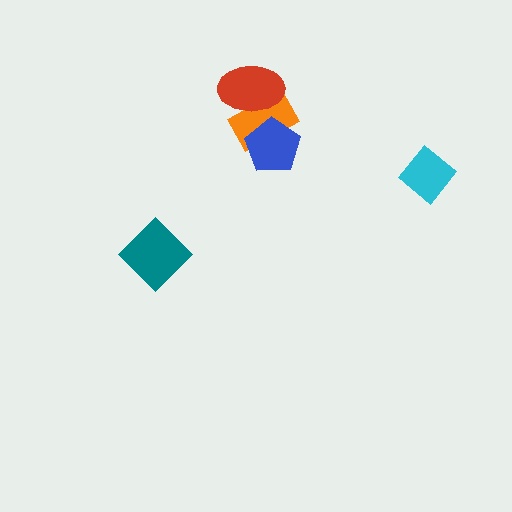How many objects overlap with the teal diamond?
0 objects overlap with the teal diamond.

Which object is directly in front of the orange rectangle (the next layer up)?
The red ellipse is directly in front of the orange rectangle.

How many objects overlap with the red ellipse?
1 object overlaps with the red ellipse.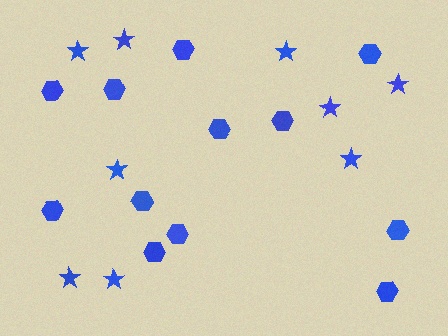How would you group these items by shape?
There are 2 groups: one group of stars (9) and one group of hexagons (12).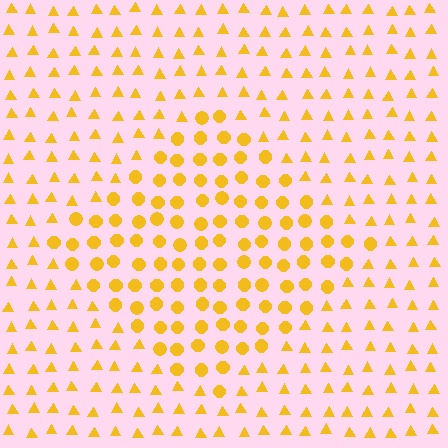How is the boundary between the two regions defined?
The boundary is defined by a change in element shape: circles inside vs. triangles outside. All elements share the same color and spacing.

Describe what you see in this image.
The image is filled with small yellow elements arranged in a uniform grid. A diamond-shaped region contains circles, while the surrounding area contains triangles. The boundary is defined purely by the change in element shape.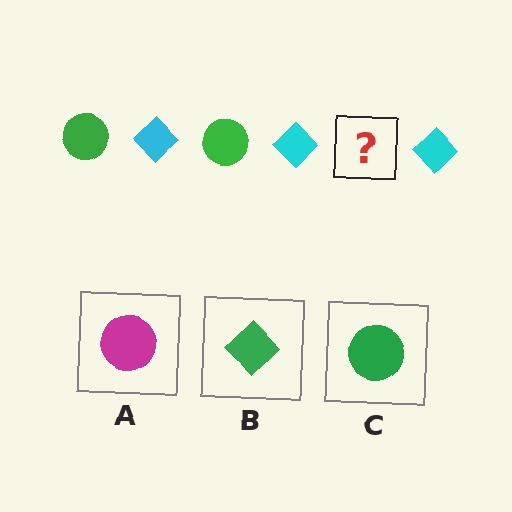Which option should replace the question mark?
Option C.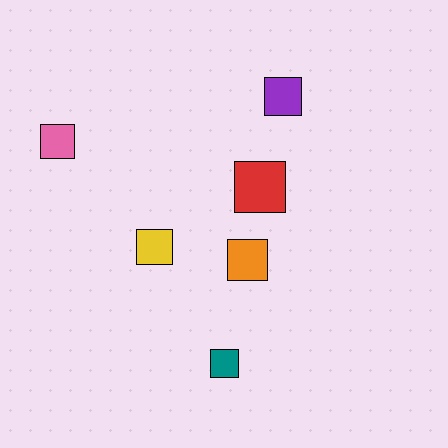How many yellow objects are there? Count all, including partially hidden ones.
There is 1 yellow object.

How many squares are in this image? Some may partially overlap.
There are 6 squares.